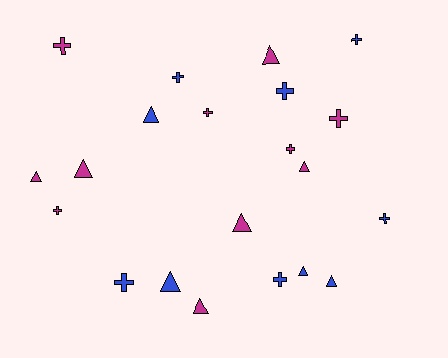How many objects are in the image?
There are 21 objects.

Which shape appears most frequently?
Cross, with 11 objects.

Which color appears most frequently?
Magenta, with 11 objects.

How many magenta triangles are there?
There are 6 magenta triangles.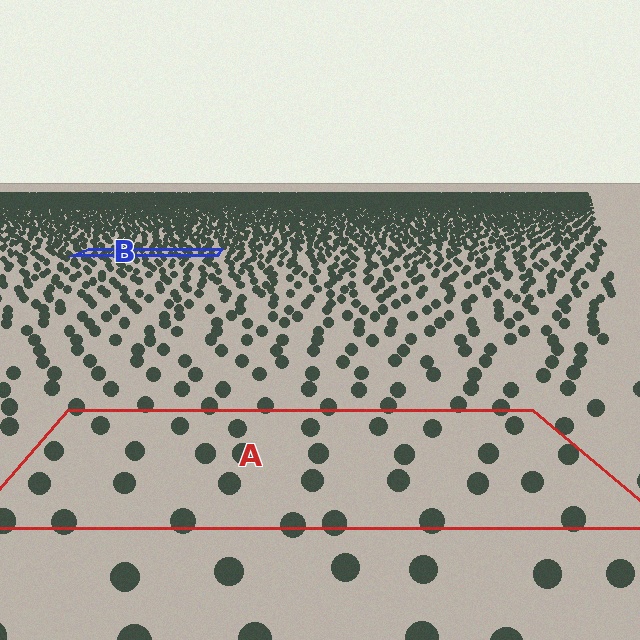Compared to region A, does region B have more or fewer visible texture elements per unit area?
Region B has more texture elements per unit area — they are packed more densely because it is farther away.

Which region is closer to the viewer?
Region A is closer. The texture elements there are larger and more spread out.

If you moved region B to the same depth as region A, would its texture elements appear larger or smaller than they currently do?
They would appear larger. At a closer depth, the same texture elements are projected at a bigger on-screen size.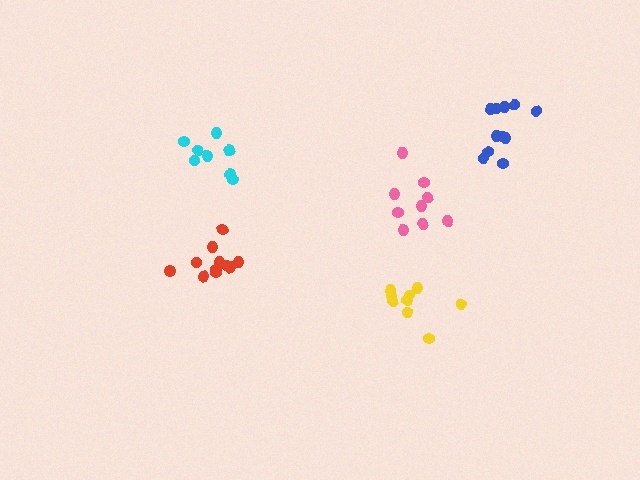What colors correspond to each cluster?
The clusters are colored: cyan, red, pink, blue, yellow.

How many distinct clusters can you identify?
There are 5 distinct clusters.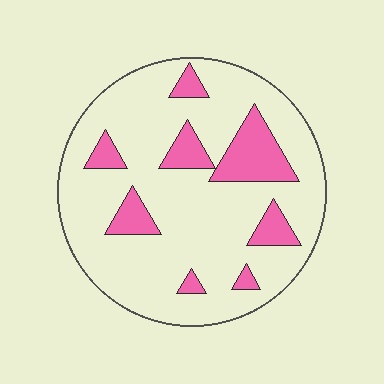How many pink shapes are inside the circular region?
8.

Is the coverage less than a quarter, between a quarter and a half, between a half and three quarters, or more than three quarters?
Less than a quarter.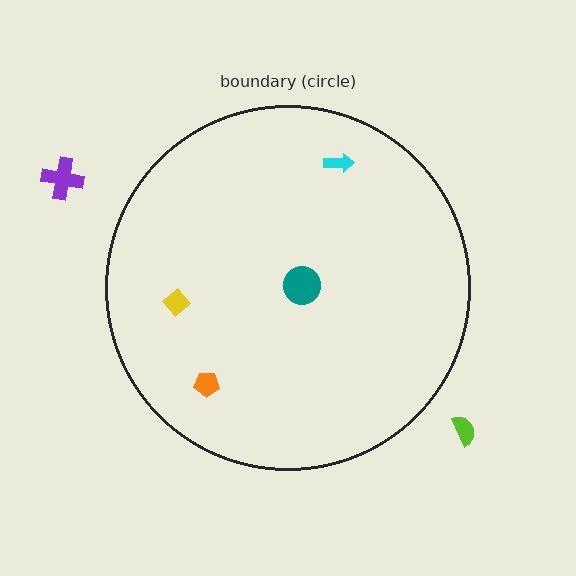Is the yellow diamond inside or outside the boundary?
Inside.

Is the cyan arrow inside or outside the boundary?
Inside.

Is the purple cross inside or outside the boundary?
Outside.